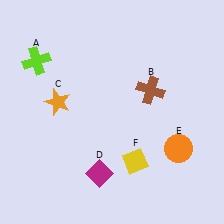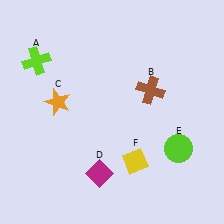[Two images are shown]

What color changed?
The circle (E) changed from orange in Image 1 to lime in Image 2.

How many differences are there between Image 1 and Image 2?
There is 1 difference between the two images.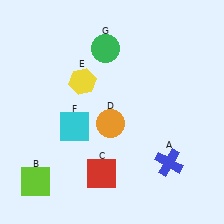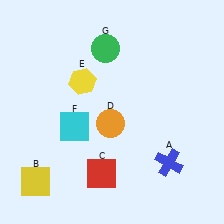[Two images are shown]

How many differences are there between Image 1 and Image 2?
There is 1 difference between the two images.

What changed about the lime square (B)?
In Image 1, B is lime. In Image 2, it changed to yellow.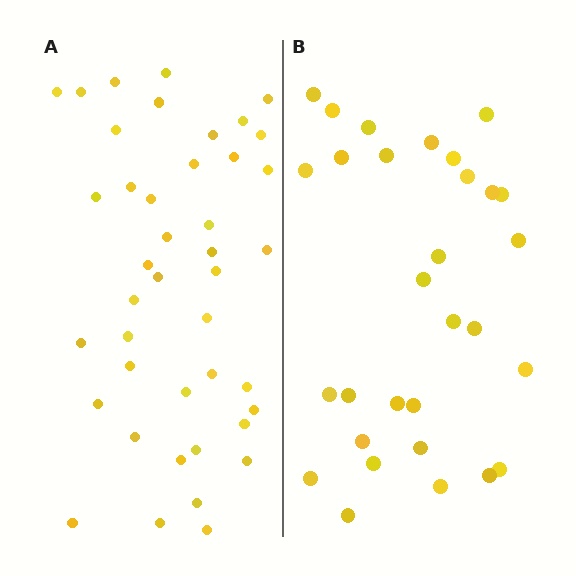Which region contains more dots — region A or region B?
Region A (the left region) has more dots.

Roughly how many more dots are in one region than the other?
Region A has roughly 12 or so more dots than region B.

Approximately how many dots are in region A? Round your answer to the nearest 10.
About 40 dots. (The exact count is 42, which rounds to 40.)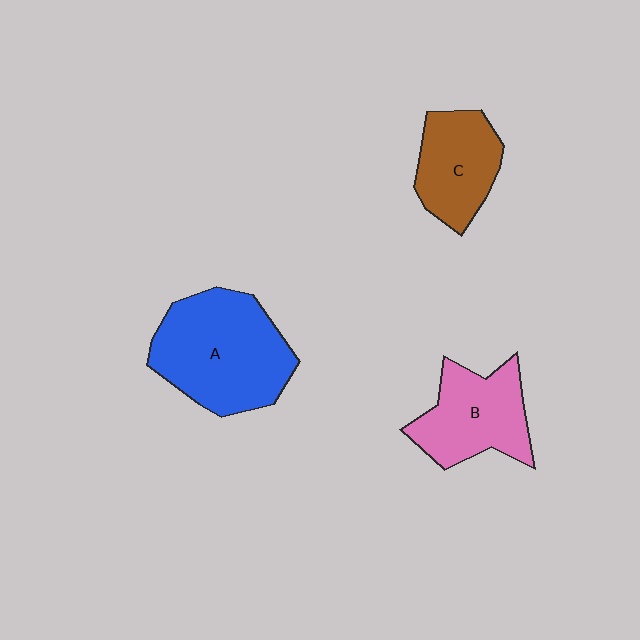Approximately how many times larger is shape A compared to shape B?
Approximately 1.5 times.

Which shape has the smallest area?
Shape C (brown).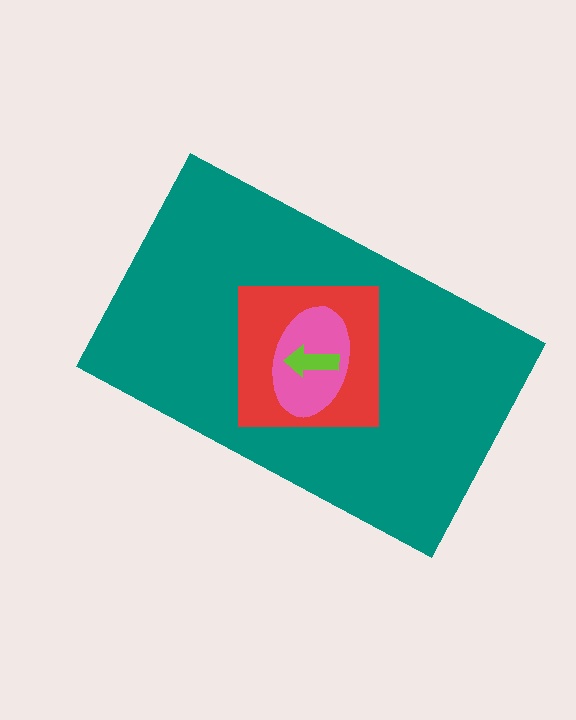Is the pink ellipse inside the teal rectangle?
Yes.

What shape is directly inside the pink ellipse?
The lime arrow.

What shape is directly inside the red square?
The pink ellipse.